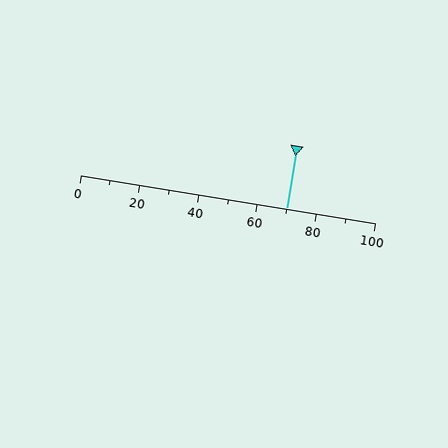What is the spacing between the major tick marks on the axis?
The major ticks are spaced 20 apart.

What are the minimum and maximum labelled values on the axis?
The axis runs from 0 to 100.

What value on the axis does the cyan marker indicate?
The marker indicates approximately 70.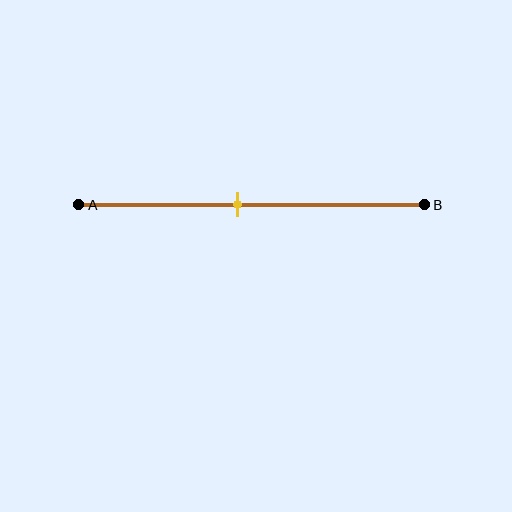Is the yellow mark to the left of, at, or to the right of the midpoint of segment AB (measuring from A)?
The yellow mark is to the left of the midpoint of segment AB.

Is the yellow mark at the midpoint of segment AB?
No, the mark is at about 45% from A, not at the 50% midpoint.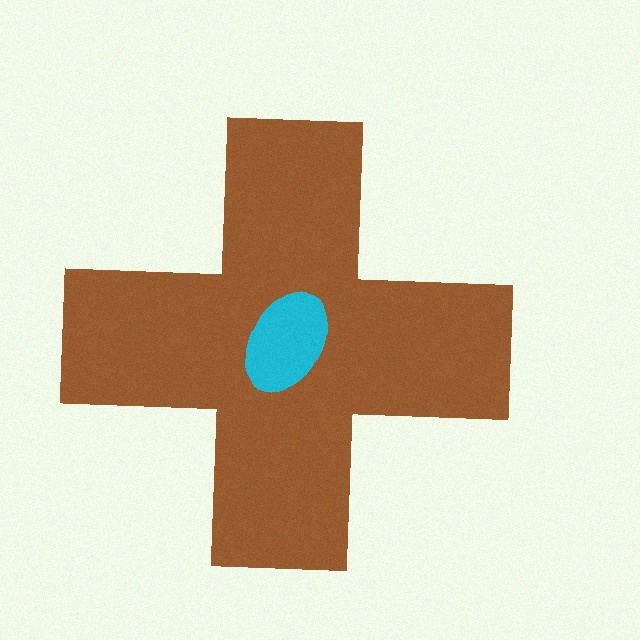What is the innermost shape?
The cyan ellipse.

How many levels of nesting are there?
2.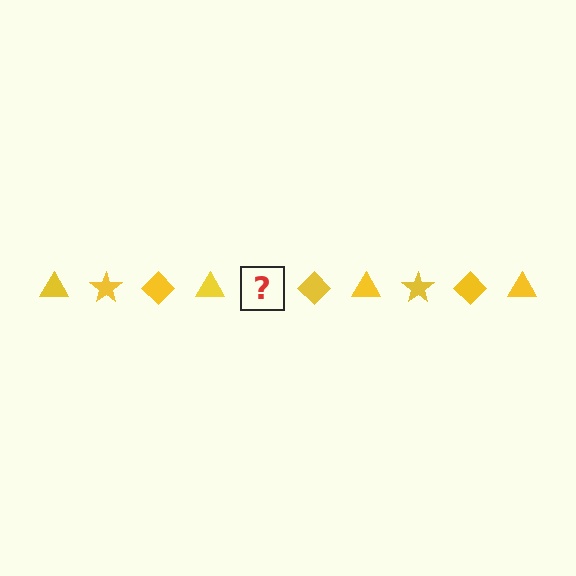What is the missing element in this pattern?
The missing element is a yellow star.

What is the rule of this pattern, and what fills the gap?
The rule is that the pattern cycles through triangle, star, diamond shapes in yellow. The gap should be filled with a yellow star.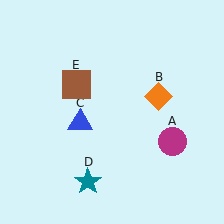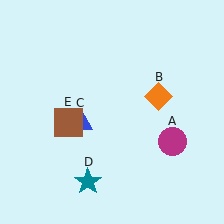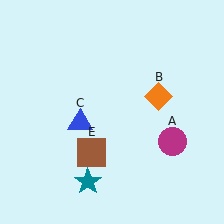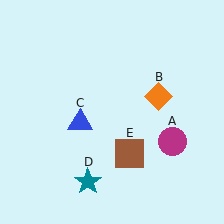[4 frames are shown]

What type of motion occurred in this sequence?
The brown square (object E) rotated counterclockwise around the center of the scene.